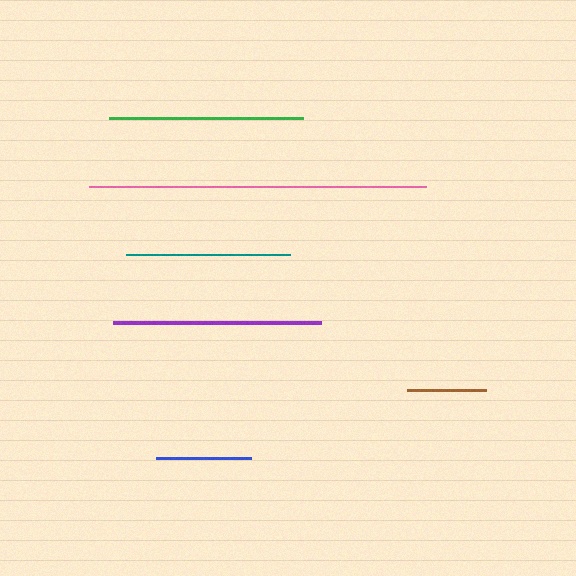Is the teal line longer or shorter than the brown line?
The teal line is longer than the brown line.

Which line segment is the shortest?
The brown line is the shortest at approximately 79 pixels.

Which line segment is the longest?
The pink line is the longest at approximately 337 pixels.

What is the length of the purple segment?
The purple segment is approximately 208 pixels long.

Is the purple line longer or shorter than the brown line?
The purple line is longer than the brown line.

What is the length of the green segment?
The green segment is approximately 194 pixels long.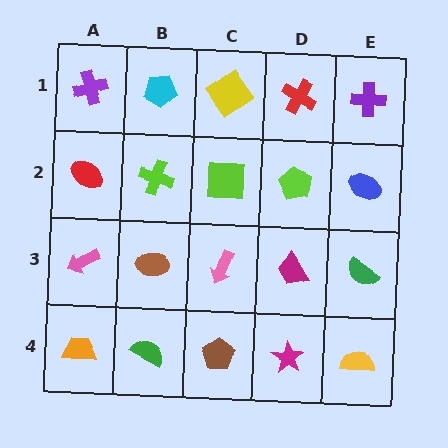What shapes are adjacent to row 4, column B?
A brown ellipse (row 3, column B), an orange trapezoid (row 4, column A), a brown pentagon (row 4, column C).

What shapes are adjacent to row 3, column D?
A lime pentagon (row 2, column D), a magenta star (row 4, column D), a pink arrow (row 3, column C), a green semicircle (row 3, column E).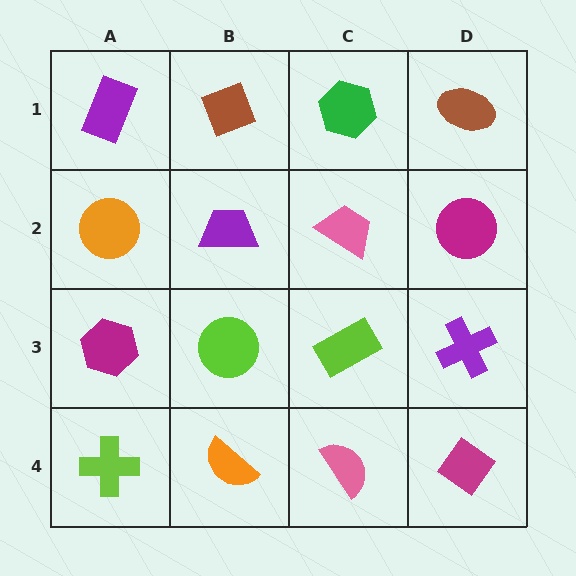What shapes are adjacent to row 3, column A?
An orange circle (row 2, column A), a lime cross (row 4, column A), a lime circle (row 3, column B).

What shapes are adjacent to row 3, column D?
A magenta circle (row 2, column D), a magenta diamond (row 4, column D), a lime rectangle (row 3, column C).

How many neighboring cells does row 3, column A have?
3.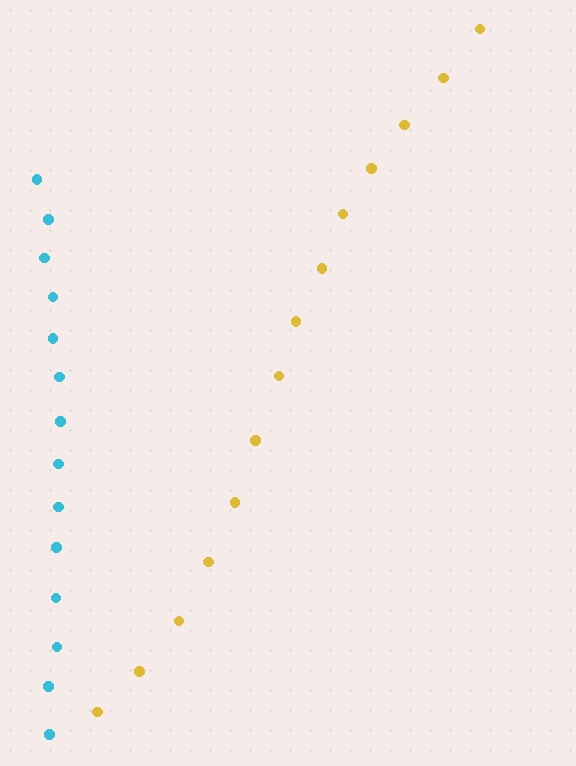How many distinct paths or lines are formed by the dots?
There are 2 distinct paths.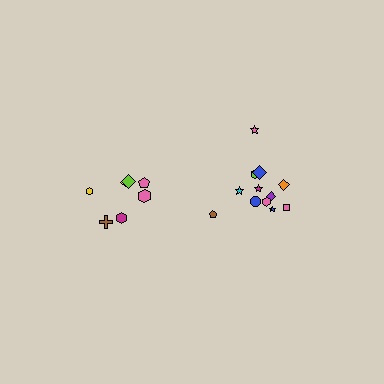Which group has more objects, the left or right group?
The right group.